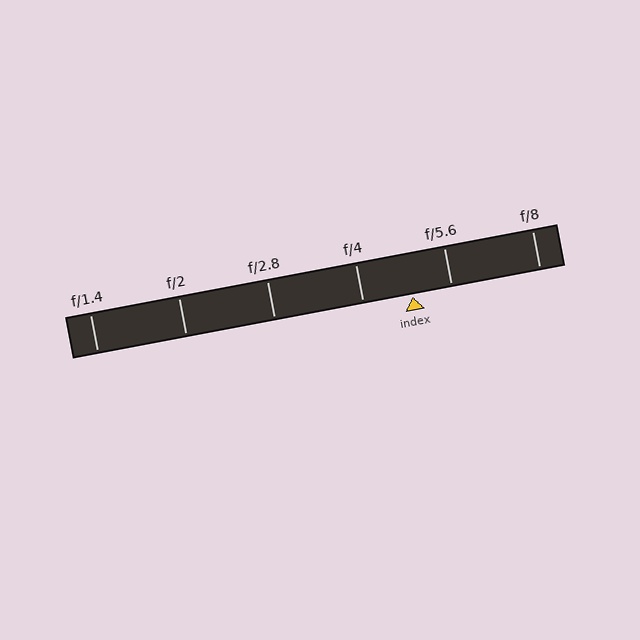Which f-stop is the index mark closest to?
The index mark is closest to f/5.6.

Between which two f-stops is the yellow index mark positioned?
The index mark is between f/4 and f/5.6.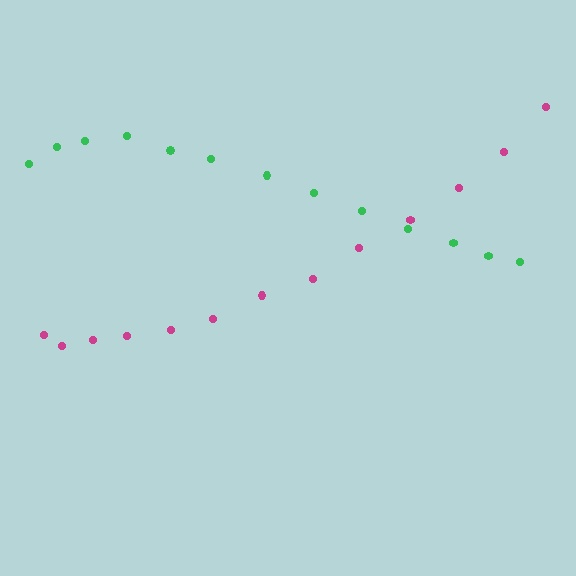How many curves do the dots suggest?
There are 2 distinct paths.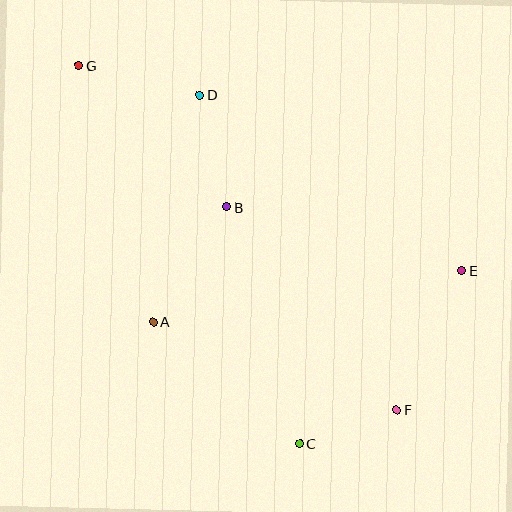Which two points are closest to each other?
Points C and F are closest to each other.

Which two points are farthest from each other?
Points F and G are farthest from each other.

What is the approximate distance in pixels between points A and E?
The distance between A and E is approximately 312 pixels.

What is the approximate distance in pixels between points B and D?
The distance between B and D is approximately 115 pixels.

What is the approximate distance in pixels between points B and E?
The distance between B and E is approximately 243 pixels.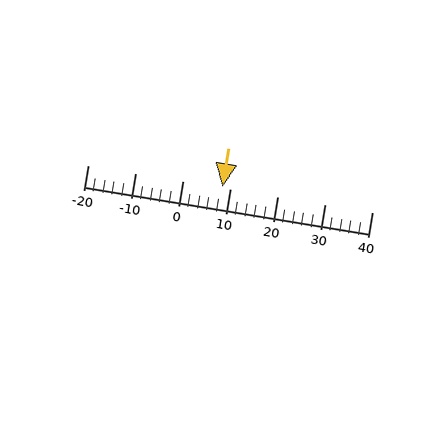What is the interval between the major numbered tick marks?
The major tick marks are spaced 10 units apart.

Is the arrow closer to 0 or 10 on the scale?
The arrow is closer to 10.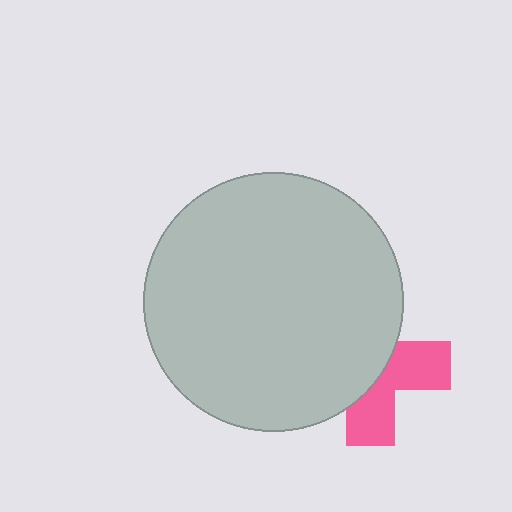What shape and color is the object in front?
The object in front is a light gray circle.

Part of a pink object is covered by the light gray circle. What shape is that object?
It is a cross.